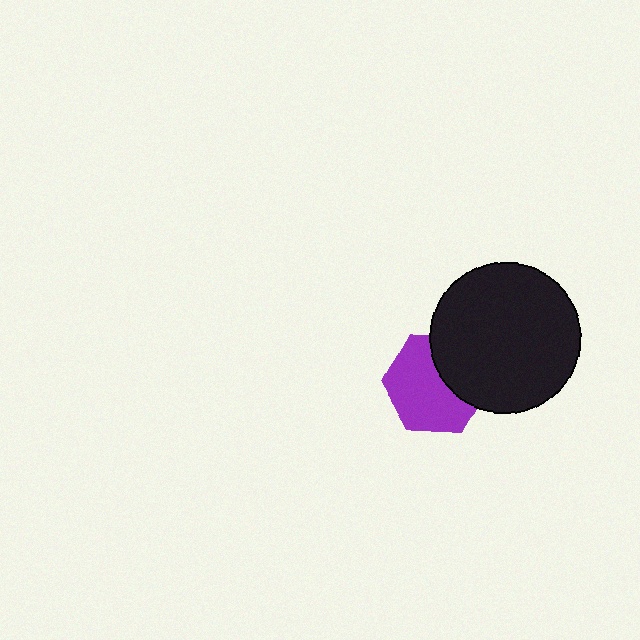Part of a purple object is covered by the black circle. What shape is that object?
It is a hexagon.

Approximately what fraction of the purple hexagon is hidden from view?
Roughly 35% of the purple hexagon is hidden behind the black circle.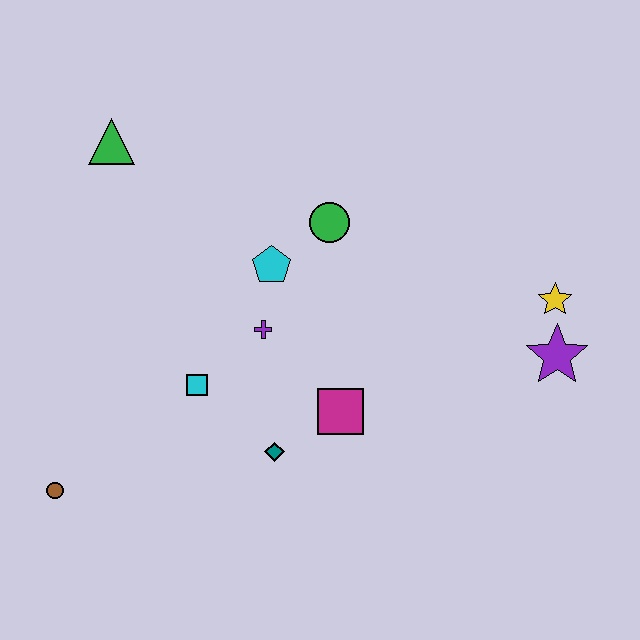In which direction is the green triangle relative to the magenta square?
The green triangle is above the magenta square.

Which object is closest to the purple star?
The yellow star is closest to the purple star.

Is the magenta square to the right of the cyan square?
Yes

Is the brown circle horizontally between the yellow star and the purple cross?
No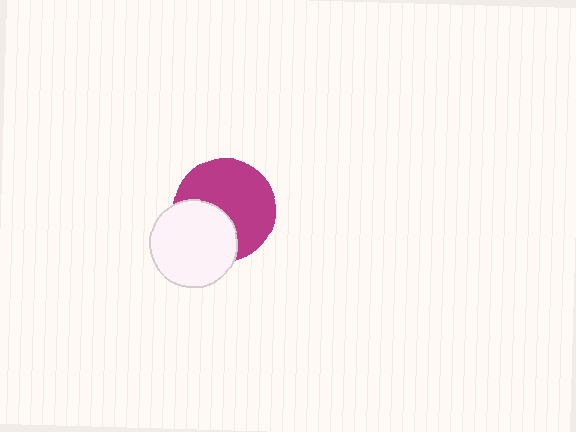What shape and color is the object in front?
The object in front is a white circle.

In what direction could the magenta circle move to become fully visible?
The magenta circle could move toward the upper-right. That would shift it out from behind the white circle entirely.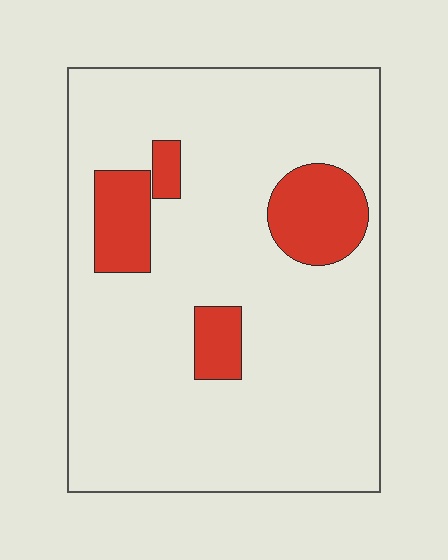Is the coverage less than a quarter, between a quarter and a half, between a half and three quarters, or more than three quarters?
Less than a quarter.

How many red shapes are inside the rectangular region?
4.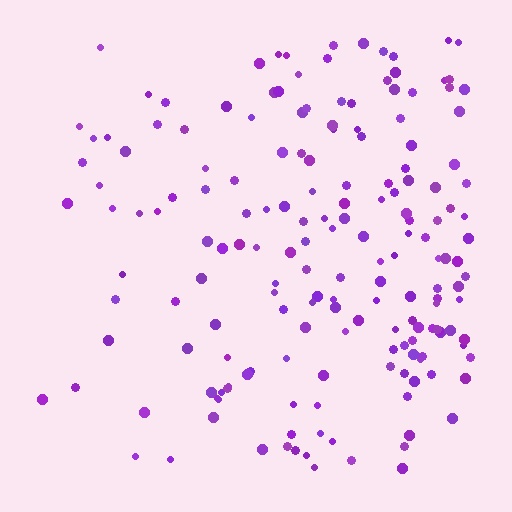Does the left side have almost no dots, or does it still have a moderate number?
Still a moderate number, just noticeably fewer than the right.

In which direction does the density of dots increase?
From left to right, with the right side densest.